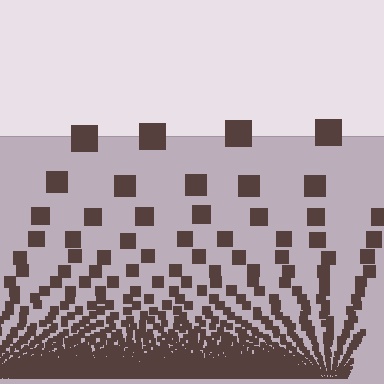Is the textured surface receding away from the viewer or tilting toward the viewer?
The surface appears to tilt toward the viewer. Texture elements get larger and sparser toward the top.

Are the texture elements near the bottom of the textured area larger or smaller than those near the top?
Smaller. The gradient is inverted — elements near the bottom are smaller and denser.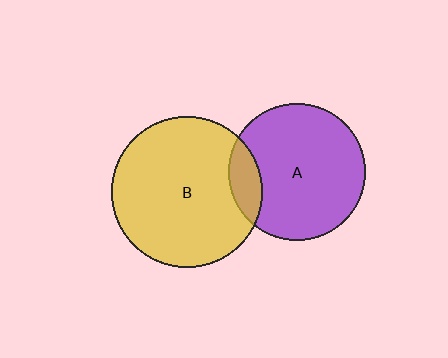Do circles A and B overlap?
Yes.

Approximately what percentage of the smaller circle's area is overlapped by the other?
Approximately 15%.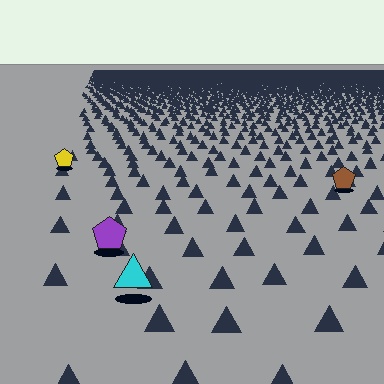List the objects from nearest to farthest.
From nearest to farthest: the cyan triangle, the purple pentagon, the brown pentagon, the yellow pentagon.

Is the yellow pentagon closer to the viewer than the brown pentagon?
No. The brown pentagon is closer — you can tell from the texture gradient: the ground texture is coarser near it.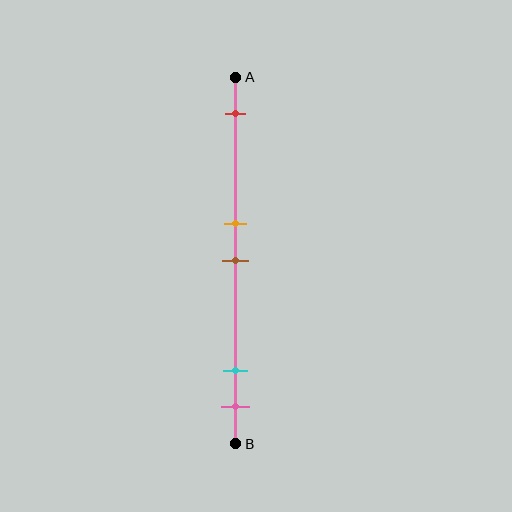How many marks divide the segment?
There are 5 marks dividing the segment.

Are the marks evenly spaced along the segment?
No, the marks are not evenly spaced.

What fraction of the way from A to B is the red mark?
The red mark is approximately 10% (0.1) of the way from A to B.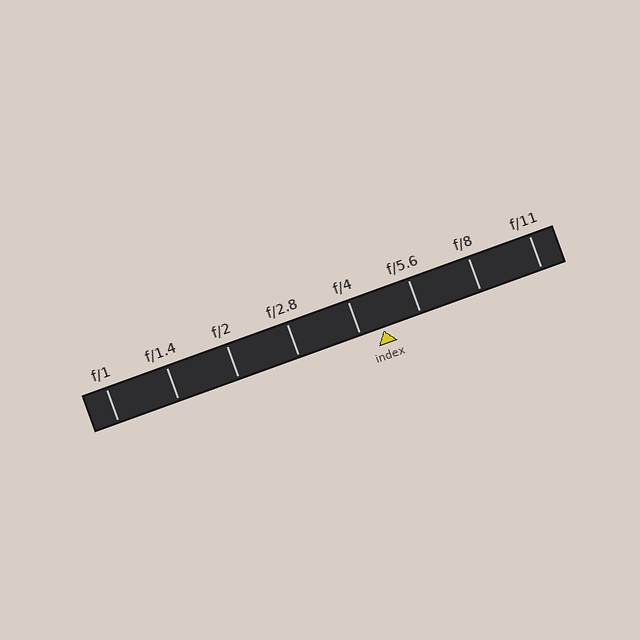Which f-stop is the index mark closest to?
The index mark is closest to f/4.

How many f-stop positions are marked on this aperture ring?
There are 8 f-stop positions marked.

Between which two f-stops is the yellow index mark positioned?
The index mark is between f/4 and f/5.6.